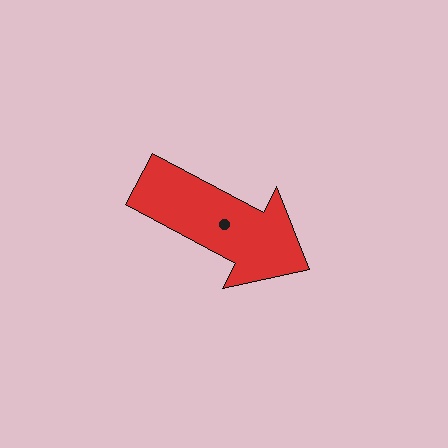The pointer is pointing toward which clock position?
Roughly 4 o'clock.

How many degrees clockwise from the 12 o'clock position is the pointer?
Approximately 118 degrees.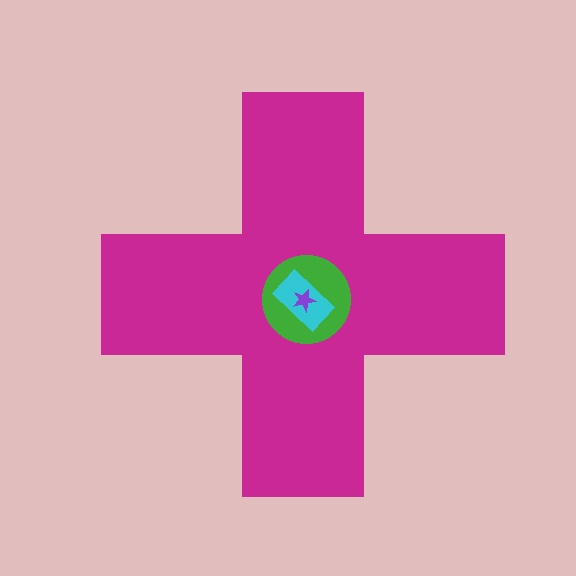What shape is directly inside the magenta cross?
The green circle.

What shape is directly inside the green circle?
The cyan rectangle.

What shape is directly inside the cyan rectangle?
The purple star.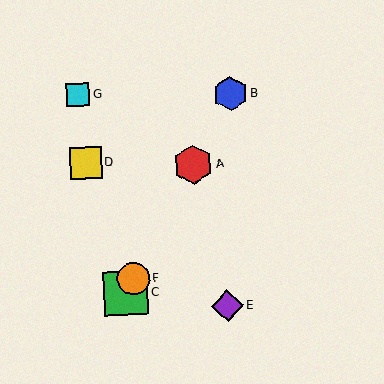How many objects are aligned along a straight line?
4 objects (A, B, C, F) are aligned along a straight line.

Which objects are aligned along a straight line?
Objects A, B, C, F are aligned along a straight line.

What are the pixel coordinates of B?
Object B is at (230, 94).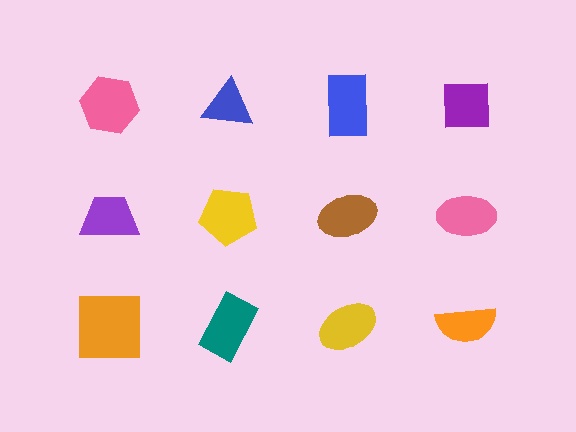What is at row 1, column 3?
A blue rectangle.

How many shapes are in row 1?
4 shapes.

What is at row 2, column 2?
A yellow pentagon.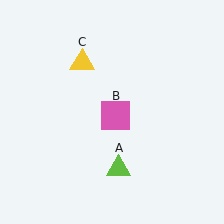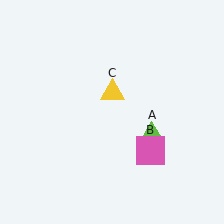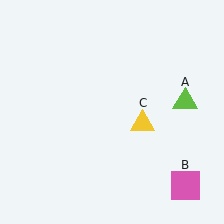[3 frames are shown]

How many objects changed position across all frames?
3 objects changed position: lime triangle (object A), pink square (object B), yellow triangle (object C).